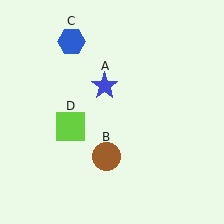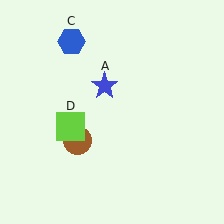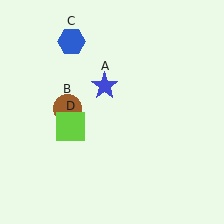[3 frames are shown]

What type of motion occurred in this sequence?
The brown circle (object B) rotated clockwise around the center of the scene.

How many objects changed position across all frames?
1 object changed position: brown circle (object B).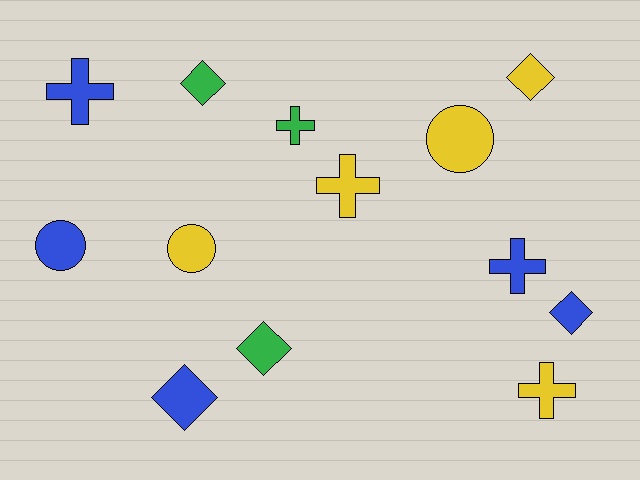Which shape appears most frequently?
Diamond, with 5 objects.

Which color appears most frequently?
Blue, with 5 objects.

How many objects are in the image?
There are 13 objects.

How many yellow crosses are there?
There are 2 yellow crosses.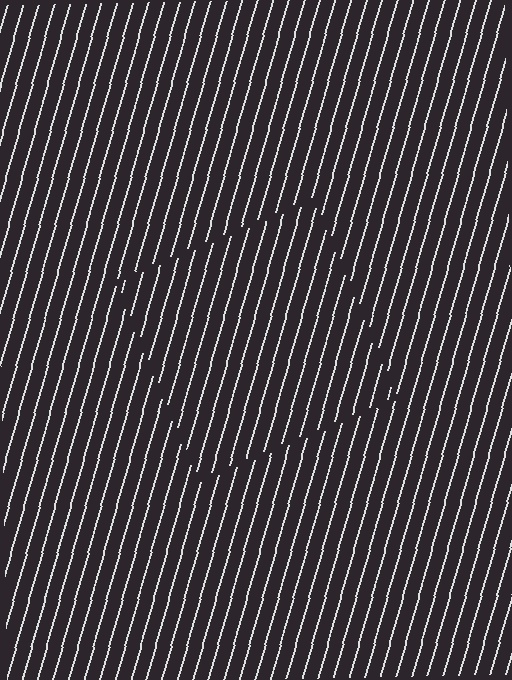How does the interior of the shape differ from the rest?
The interior of the shape contains the same grating, shifted by half a period — the contour is defined by the phase discontinuity where line-ends from the inner and outer gratings abut.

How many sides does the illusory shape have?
4 sides — the line-ends trace a square.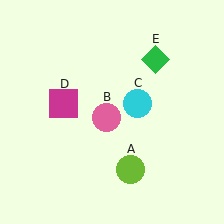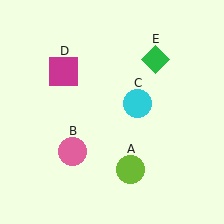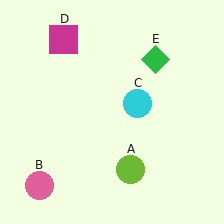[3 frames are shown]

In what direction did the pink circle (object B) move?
The pink circle (object B) moved down and to the left.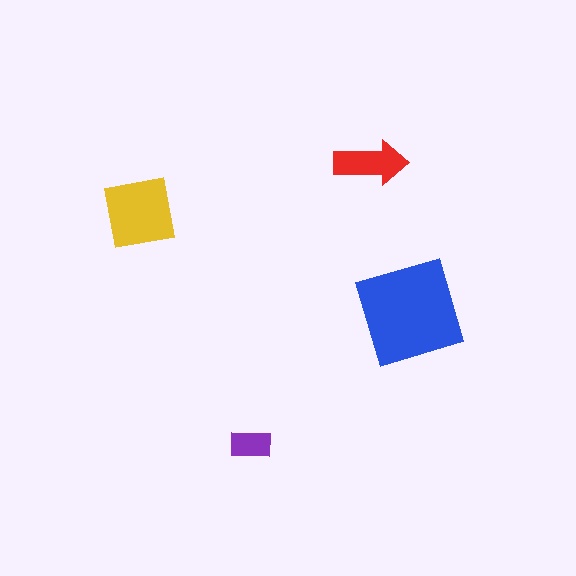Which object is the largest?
The blue square.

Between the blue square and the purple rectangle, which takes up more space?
The blue square.